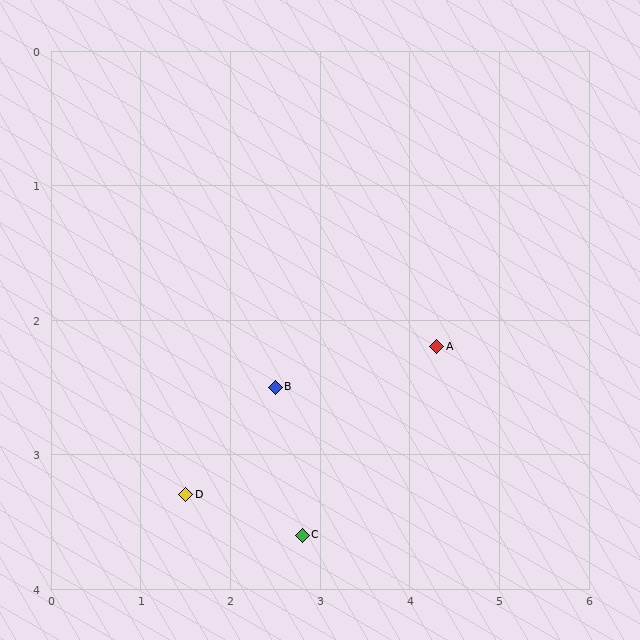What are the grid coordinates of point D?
Point D is at approximately (1.5, 3.3).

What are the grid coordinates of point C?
Point C is at approximately (2.8, 3.6).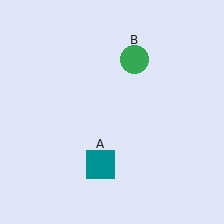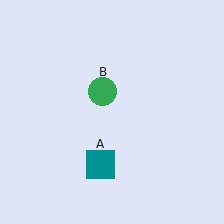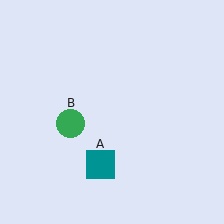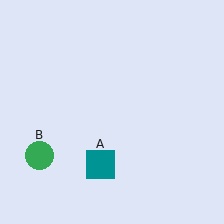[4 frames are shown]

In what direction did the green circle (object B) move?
The green circle (object B) moved down and to the left.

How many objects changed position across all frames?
1 object changed position: green circle (object B).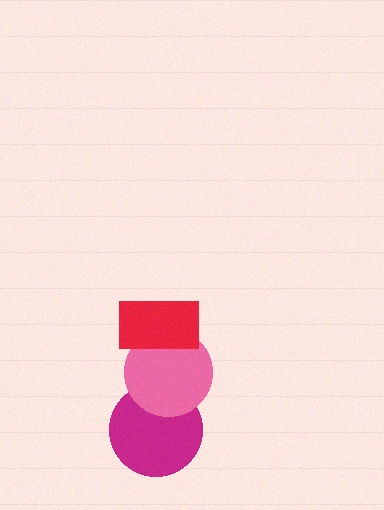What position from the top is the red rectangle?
The red rectangle is 1st from the top.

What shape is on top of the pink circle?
The red rectangle is on top of the pink circle.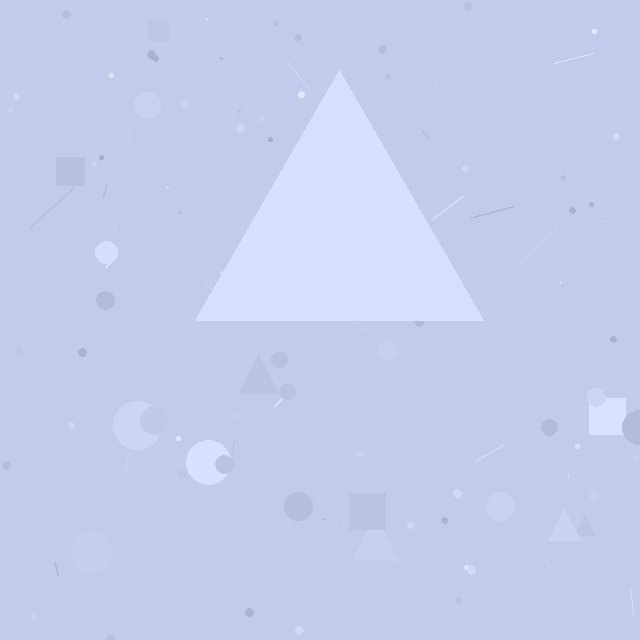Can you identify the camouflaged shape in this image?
The camouflaged shape is a triangle.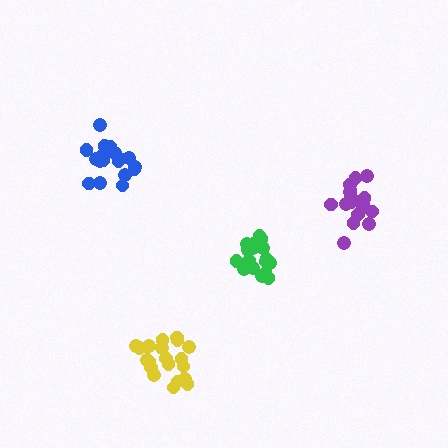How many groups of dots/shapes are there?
There are 4 groups.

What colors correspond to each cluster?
The clusters are colored: blue, yellow, purple, green.